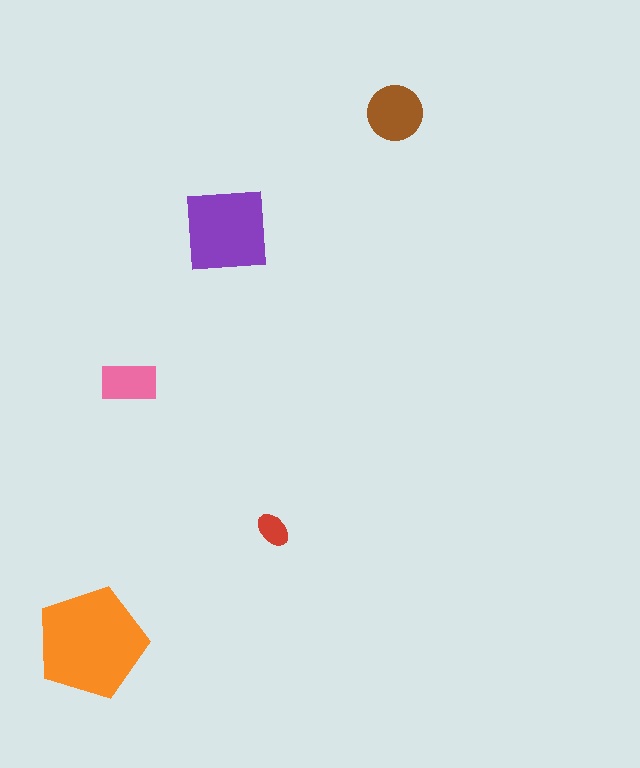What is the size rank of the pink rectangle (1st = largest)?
4th.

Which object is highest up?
The brown circle is topmost.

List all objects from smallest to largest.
The red ellipse, the pink rectangle, the brown circle, the purple square, the orange pentagon.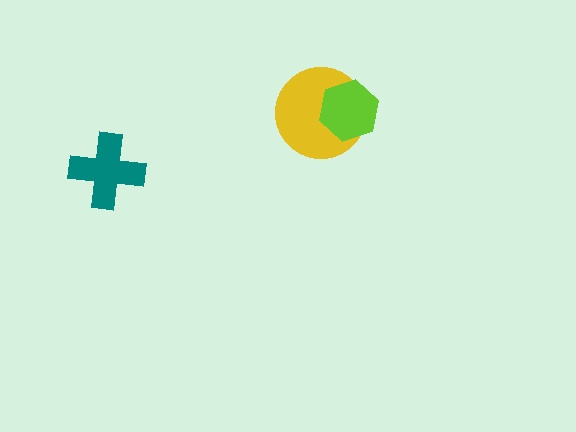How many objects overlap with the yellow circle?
1 object overlaps with the yellow circle.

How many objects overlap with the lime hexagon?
1 object overlaps with the lime hexagon.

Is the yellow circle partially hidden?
Yes, it is partially covered by another shape.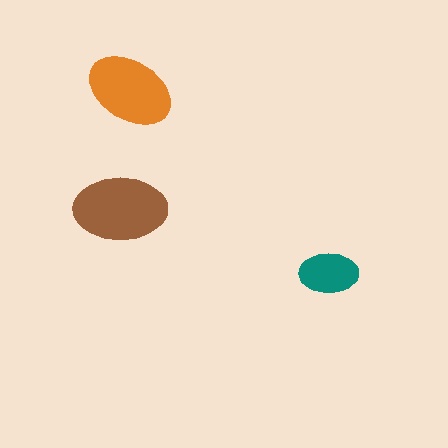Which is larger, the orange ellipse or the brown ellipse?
The brown one.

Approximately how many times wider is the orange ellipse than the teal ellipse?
About 1.5 times wider.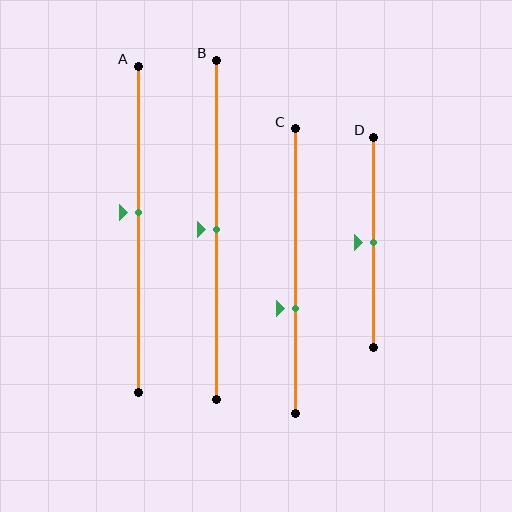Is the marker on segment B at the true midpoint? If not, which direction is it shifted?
Yes, the marker on segment B is at the true midpoint.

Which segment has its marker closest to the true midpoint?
Segment B has its marker closest to the true midpoint.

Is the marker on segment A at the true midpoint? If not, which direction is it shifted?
No, the marker on segment A is shifted upward by about 5% of the segment length.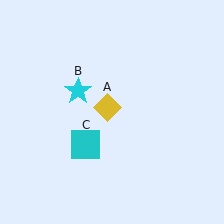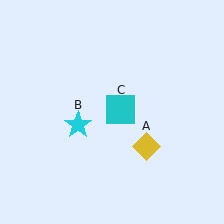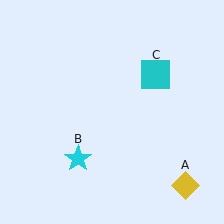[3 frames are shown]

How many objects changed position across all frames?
3 objects changed position: yellow diamond (object A), cyan star (object B), cyan square (object C).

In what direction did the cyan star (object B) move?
The cyan star (object B) moved down.